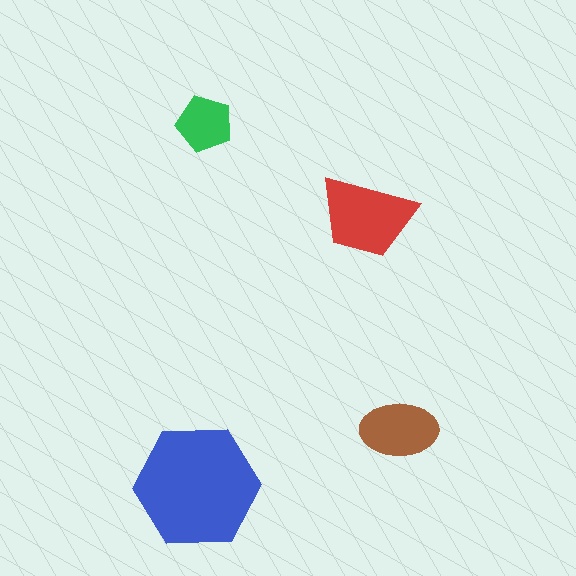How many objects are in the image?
There are 4 objects in the image.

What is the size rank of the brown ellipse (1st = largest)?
3rd.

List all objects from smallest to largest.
The green pentagon, the brown ellipse, the red trapezoid, the blue hexagon.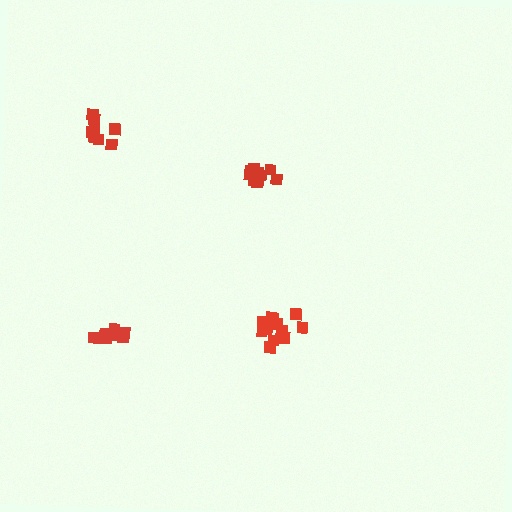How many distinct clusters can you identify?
There are 4 distinct clusters.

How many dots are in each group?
Group 1: 12 dots, Group 2: 8 dots, Group 3: 13 dots, Group 4: 8 dots (41 total).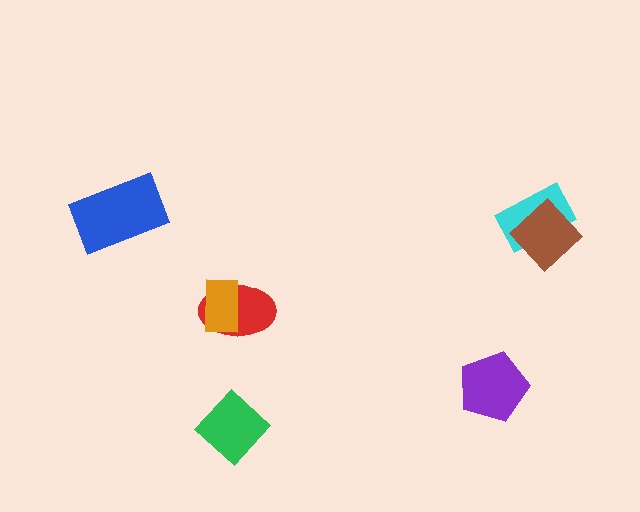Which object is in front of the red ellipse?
The orange rectangle is in front of the red ellipse.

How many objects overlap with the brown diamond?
1 object overlaps with the brown diamond.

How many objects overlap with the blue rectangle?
0 objects overlap with the blue rectangle.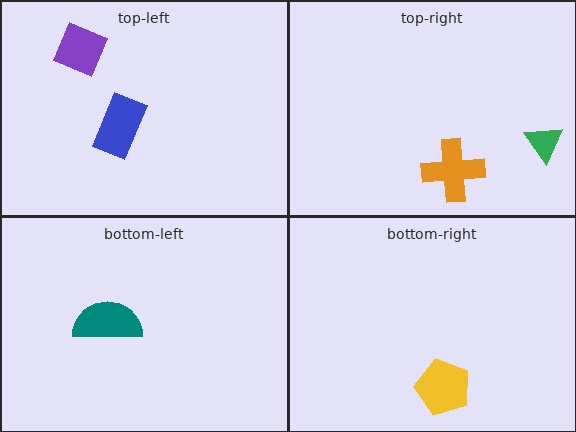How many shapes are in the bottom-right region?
1.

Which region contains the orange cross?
The top-right region.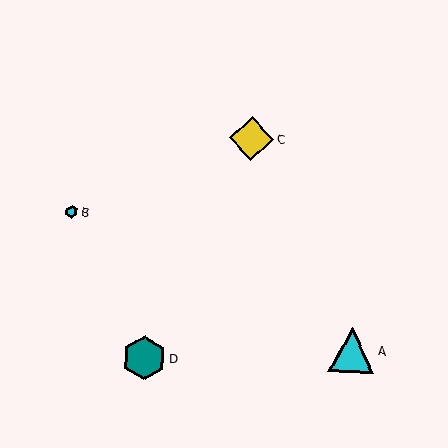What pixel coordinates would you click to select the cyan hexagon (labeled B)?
Click at (72, 211) to select the cyan hexagon B.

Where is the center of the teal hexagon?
The center of the teal hexagon is at (144, 358).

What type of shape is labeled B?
Shape B is a cyan hexagon.